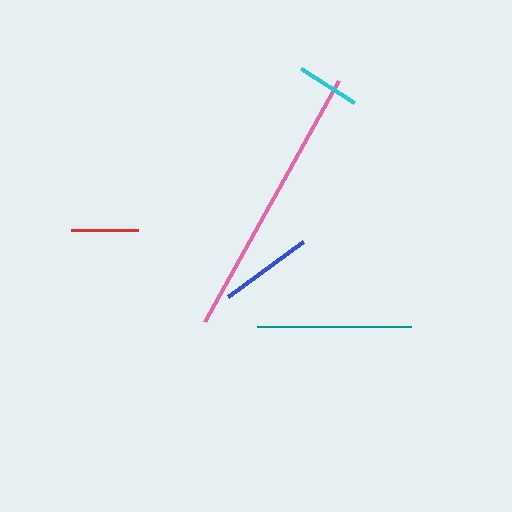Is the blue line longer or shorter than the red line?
The blue line is longer than the red line.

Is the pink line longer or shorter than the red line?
The pink line is longer than the red line.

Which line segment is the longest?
The pink line is the longest at approximately 276 pixels.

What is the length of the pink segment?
The pink segment is approximately 276 pixels long.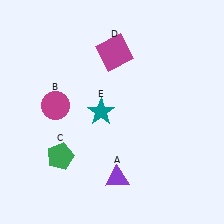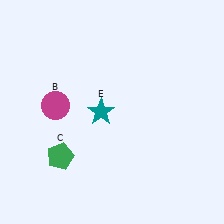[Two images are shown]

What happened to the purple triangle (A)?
The purple triangle (A) was removed in Image 2. It was in the bottom-right area of Image 1.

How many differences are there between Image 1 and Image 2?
There are 2 differences between the two images.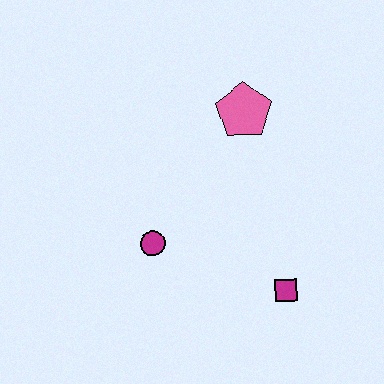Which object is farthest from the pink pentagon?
The magenta square is farthest from the pink pentagon.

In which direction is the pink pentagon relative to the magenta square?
The pink pentagon is above the magenta square.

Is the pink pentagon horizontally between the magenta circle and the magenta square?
Yes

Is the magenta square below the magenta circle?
Yes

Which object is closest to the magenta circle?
The magenta square is closest to the magenta circle.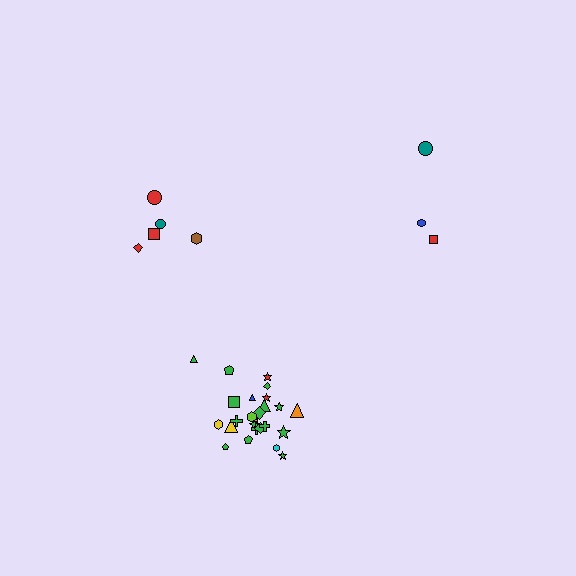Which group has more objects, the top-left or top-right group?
The top-left group.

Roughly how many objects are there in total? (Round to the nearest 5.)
Roughly 35 objects in total.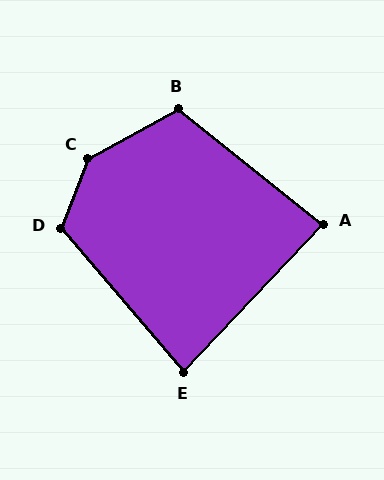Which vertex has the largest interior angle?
C, at approximately 140 degrees.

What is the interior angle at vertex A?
Approximately 85 degrees (approximately right).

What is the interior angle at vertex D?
Approximately 118 degrees (obtuse).